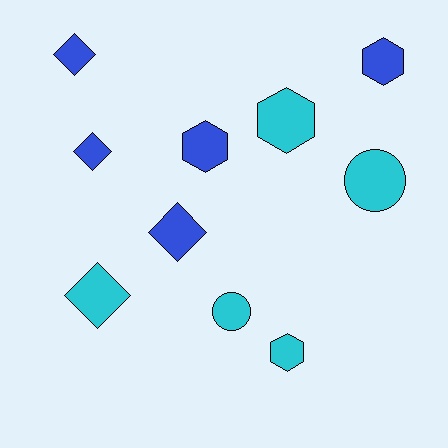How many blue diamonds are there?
There are 3 blue diamonds.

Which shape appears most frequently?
Diamond, with 4 objects.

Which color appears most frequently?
Blue, with 5 objects.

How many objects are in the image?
There are 10 objects.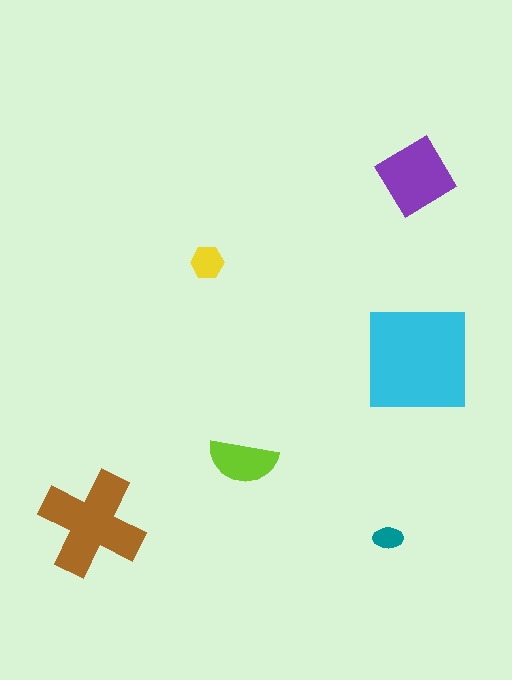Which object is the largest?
The cyan square.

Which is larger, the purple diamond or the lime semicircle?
The purple diamond.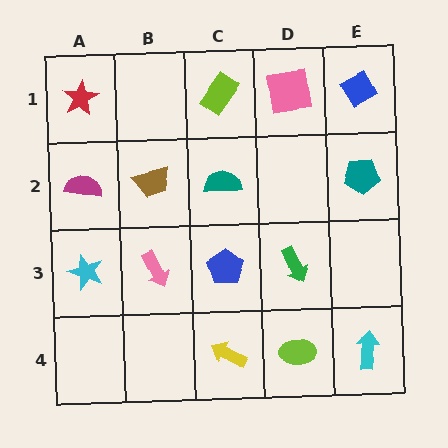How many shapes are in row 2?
4 shapes.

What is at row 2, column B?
A brown trapezoid.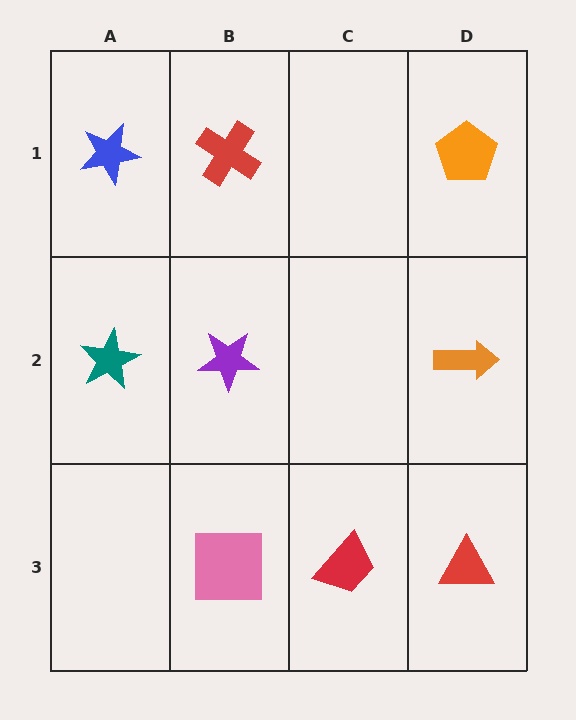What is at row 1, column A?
A blue star.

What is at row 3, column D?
A red triangle.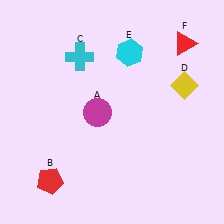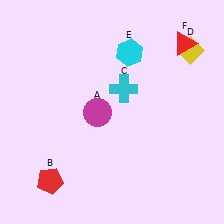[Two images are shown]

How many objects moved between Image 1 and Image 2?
2 objects moved between the two images.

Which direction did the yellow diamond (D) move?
The yellow diamond (D) moved up.